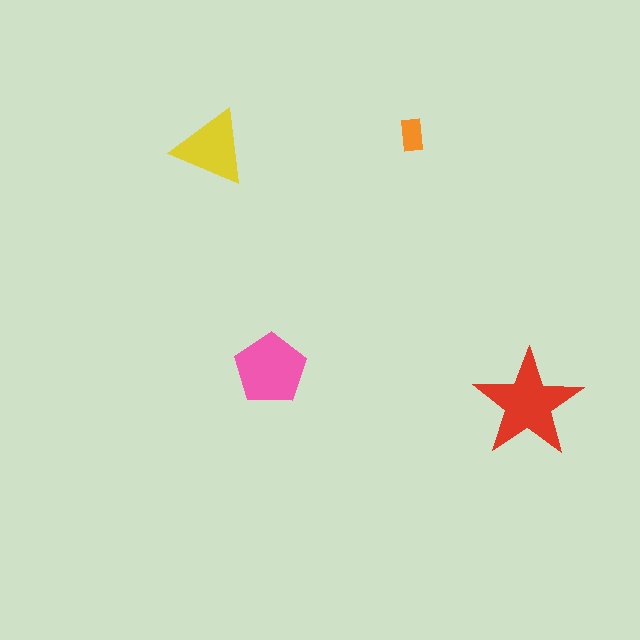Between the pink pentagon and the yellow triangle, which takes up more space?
The pink pentagon.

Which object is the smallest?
The orange rectangle.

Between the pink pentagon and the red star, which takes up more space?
The red star.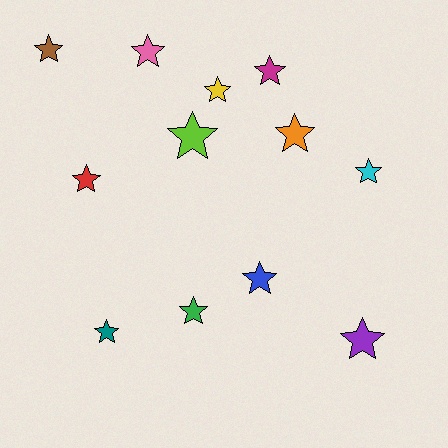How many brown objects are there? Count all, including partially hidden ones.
There is 1 brown object.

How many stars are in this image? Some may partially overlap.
There are 12 stars.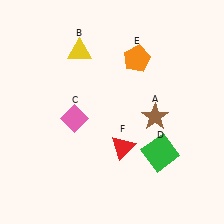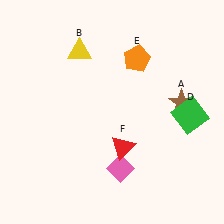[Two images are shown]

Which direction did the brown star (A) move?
The brown star (A) moved right.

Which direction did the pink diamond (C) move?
The pink diamond (C) moved down.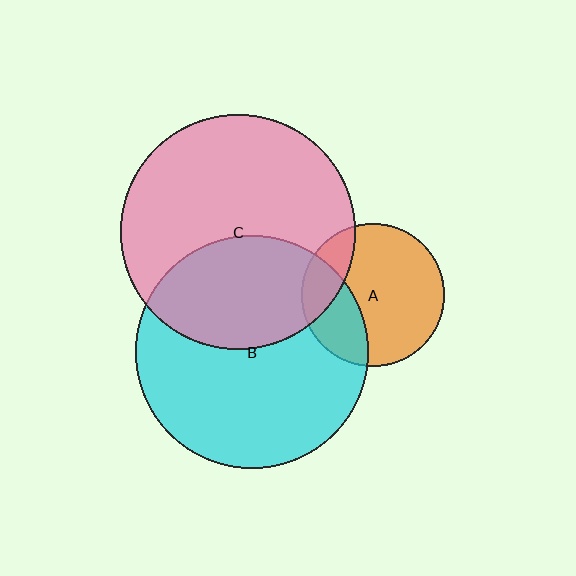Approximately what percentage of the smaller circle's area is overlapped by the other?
Approximately 40%.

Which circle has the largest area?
Circle C (pink).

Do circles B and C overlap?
Yes.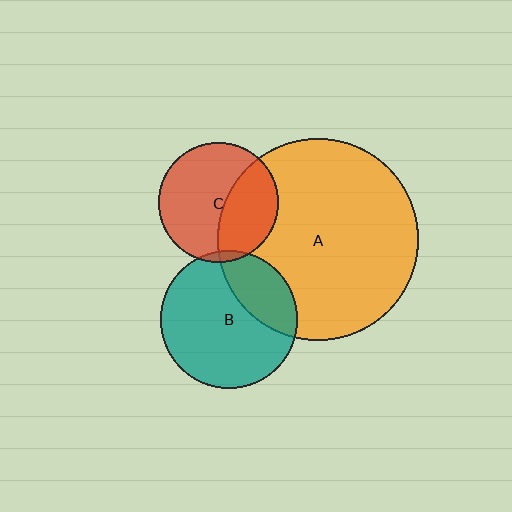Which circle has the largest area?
Circle A (orange).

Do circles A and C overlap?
Yes.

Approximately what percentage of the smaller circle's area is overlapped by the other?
Approximately 40%.